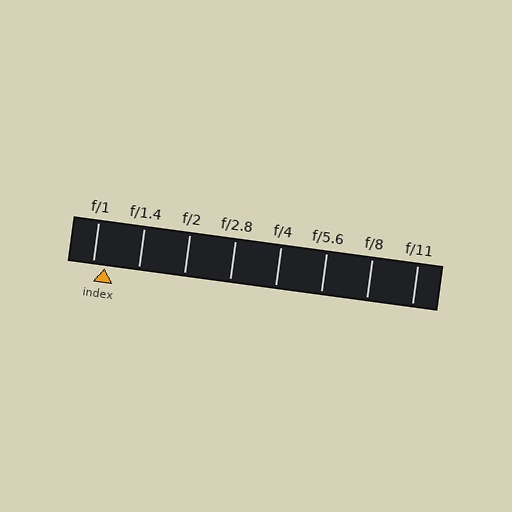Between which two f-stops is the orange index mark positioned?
The index mark is between f/1 and f/1.4.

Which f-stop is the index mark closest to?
The index mark is closest to f/1.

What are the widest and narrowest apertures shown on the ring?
The widest aperture shown is f/1 and the narrowest is f/11.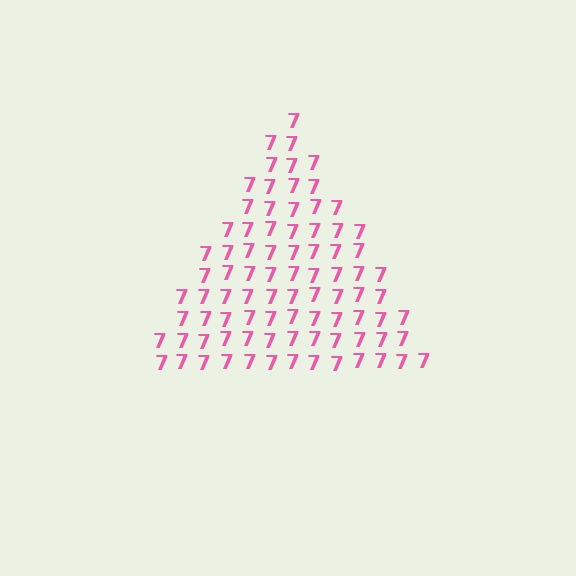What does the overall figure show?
The overall figure shows a triangle.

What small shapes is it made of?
It is made of small digit 7's.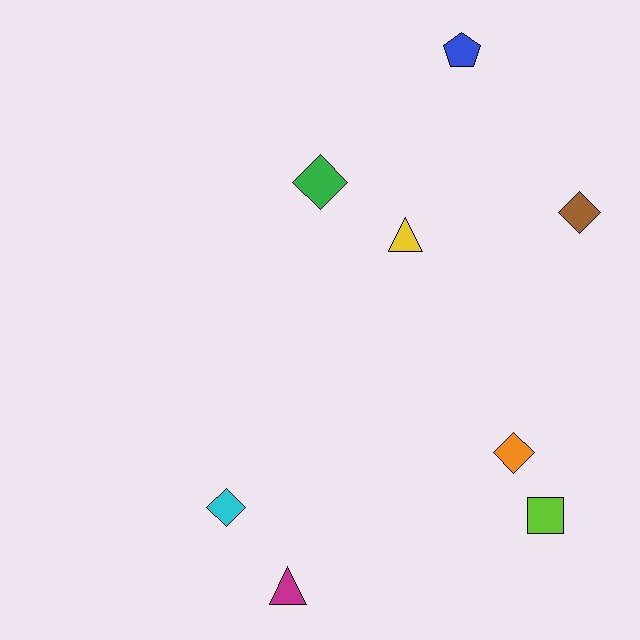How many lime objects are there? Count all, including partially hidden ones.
There is 1 lime object.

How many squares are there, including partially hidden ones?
There is 1 square.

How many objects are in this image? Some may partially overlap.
There are 8 objects.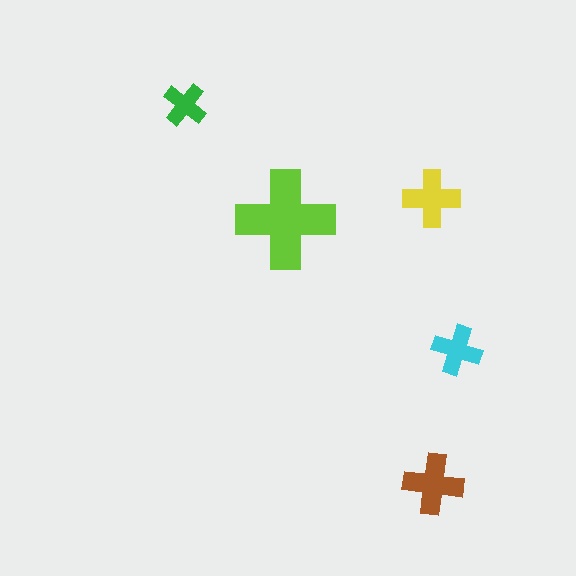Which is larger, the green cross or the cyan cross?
The cyan one.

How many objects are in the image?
There are 5 objects in the image.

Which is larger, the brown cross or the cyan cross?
The brown one.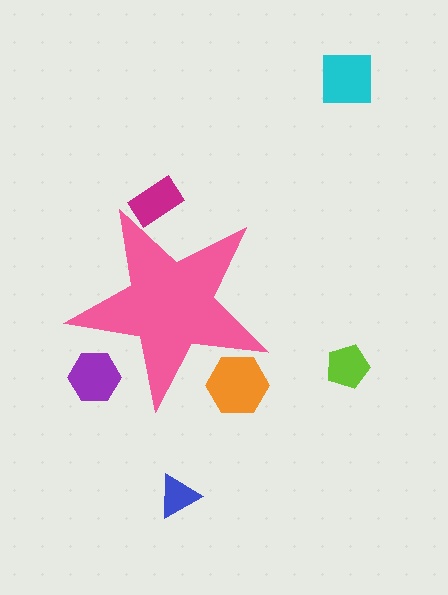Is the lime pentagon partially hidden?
No, the lime pentagon is fully visible.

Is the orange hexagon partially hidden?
Yes, the orange hexagon is partially hidden behind the pink star.